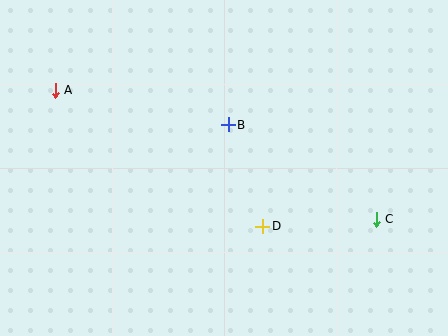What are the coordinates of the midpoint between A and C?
The midpoint between A and C is at (216, 155).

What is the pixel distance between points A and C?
The distance between A and C is 346 pixels.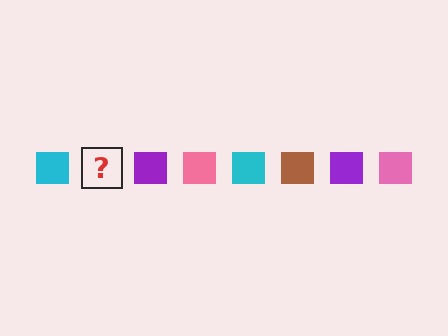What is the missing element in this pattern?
The missing element is a brown square.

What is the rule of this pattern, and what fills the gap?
The rule is that the pattern cycles through cyan, brown, purple, pink squares. The gap should be filled with a brown square.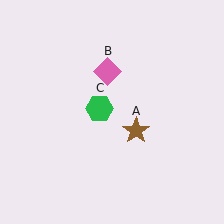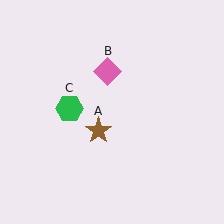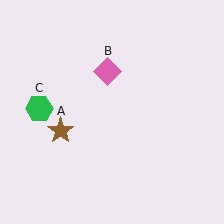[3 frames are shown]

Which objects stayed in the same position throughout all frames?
Pink diamond (object B) remained stationary.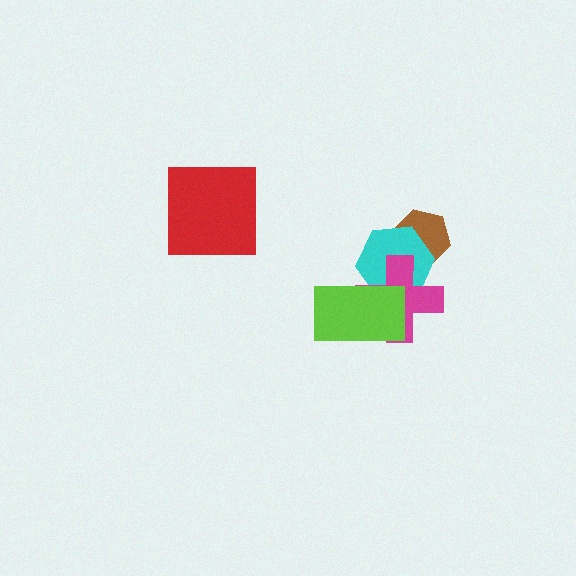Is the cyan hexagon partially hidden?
Yes, it is partially covered by another shape.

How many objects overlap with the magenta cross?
3 objects overlap with the magenta cross.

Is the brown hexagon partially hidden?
Yes, it is partially covered by another shape.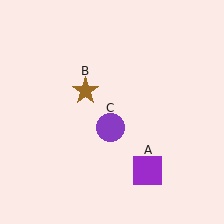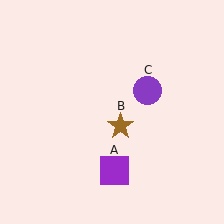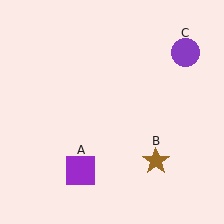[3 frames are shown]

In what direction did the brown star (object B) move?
The brown star (object B) moved down and to the right.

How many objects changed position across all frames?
3 objects changed position: purple square (object A), brown star (object B), purple circle (object C).